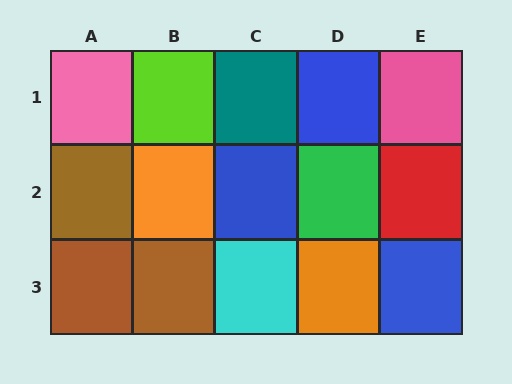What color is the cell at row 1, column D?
Blue.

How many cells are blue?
3 cells are blue.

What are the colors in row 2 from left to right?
Brown, orange, blue, green, red.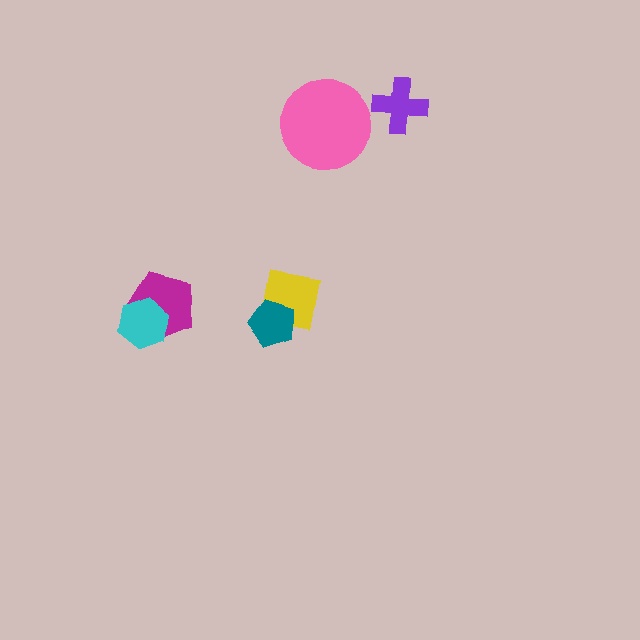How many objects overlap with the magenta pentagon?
1 object overlaps with the magenta pentagon.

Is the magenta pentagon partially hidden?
Yes, it is partially covered by another shape.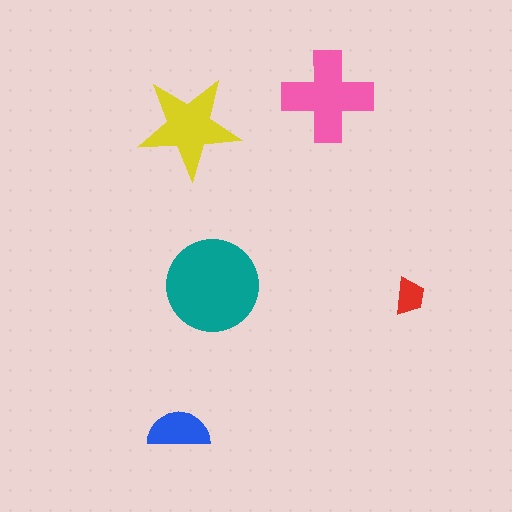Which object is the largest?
The teal circle.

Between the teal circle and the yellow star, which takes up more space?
The teal circle.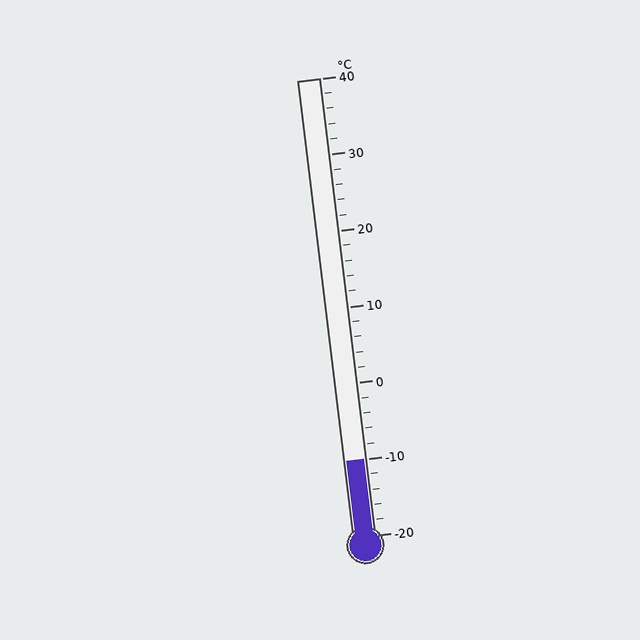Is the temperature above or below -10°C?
The temperature is at -10°C.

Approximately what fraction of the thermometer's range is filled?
The thermometer is filled to approximately 15% of its range.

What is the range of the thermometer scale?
The thermometer scale ranges from -20°C to 40°C.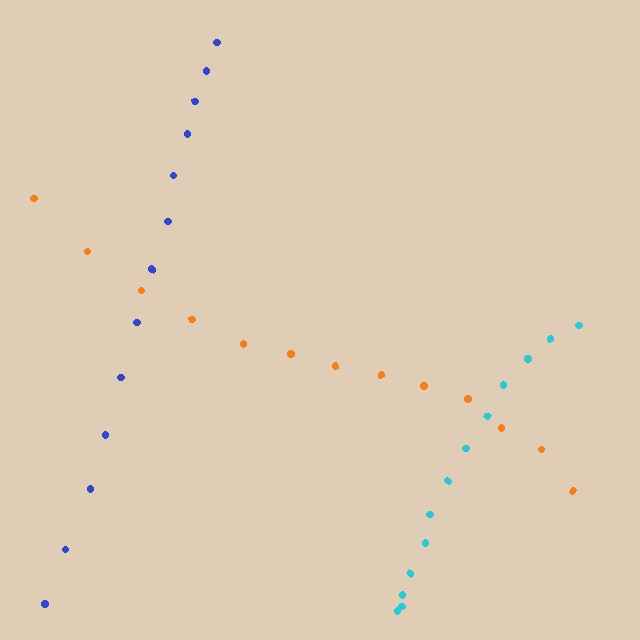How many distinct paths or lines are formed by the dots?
There are 3 distinct paths.